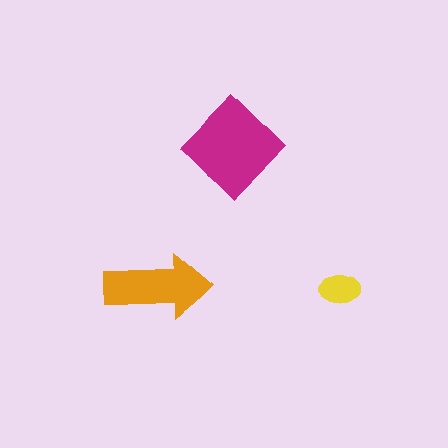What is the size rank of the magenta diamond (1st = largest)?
1st.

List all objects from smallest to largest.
The yellow ellipse, the orange arrow, the magenta diamond.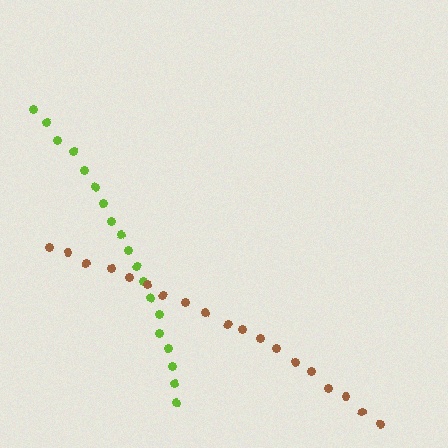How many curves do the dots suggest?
There are 2 distinct paths.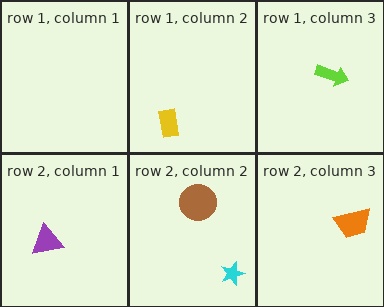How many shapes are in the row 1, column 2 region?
1.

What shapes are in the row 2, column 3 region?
The orange trapezoid.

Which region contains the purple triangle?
The row 2, column 1 region.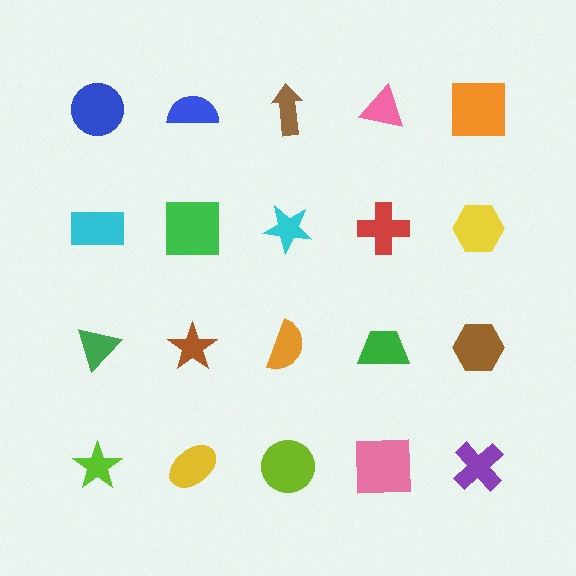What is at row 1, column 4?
A pink triangle.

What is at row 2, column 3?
A cyan star.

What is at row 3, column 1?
A green triangle.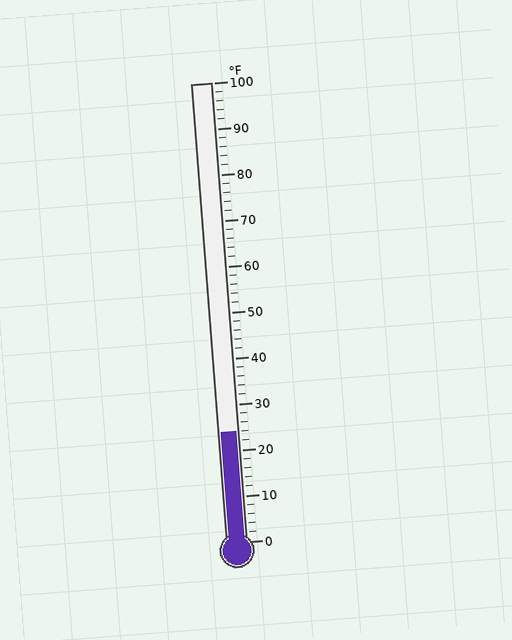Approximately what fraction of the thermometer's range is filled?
The thermometer is filled to approximately 25% of its range.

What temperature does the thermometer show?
The thermometer shows approximately 24°F.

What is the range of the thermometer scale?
The thermometer scale ranges from 0°F to 100°F.